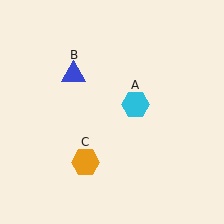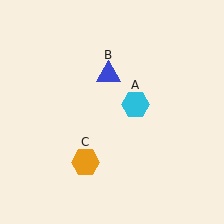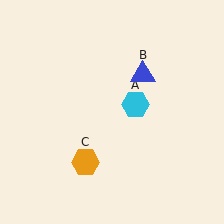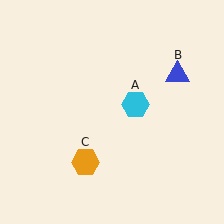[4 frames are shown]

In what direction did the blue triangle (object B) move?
The blue triangle (object B) moved right.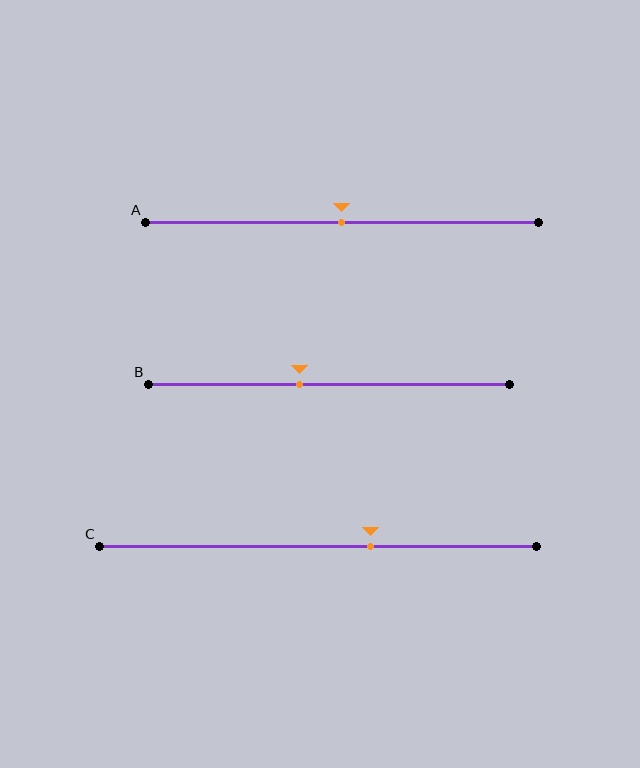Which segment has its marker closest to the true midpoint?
Segment A has its marker closest to the true midpoint.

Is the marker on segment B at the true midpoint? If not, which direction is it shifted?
No, the marker on segment B is shifted to the left by about 8% of the segment length.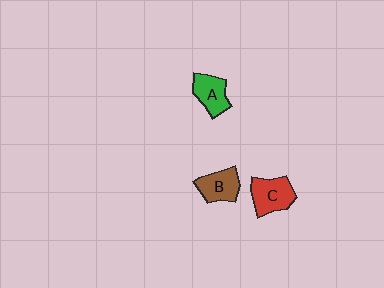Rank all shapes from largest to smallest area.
From largest to smallest: C (red), B (brown), A (green).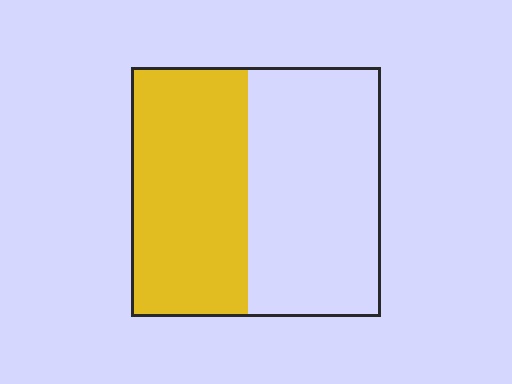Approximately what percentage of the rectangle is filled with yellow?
Approximately 45%.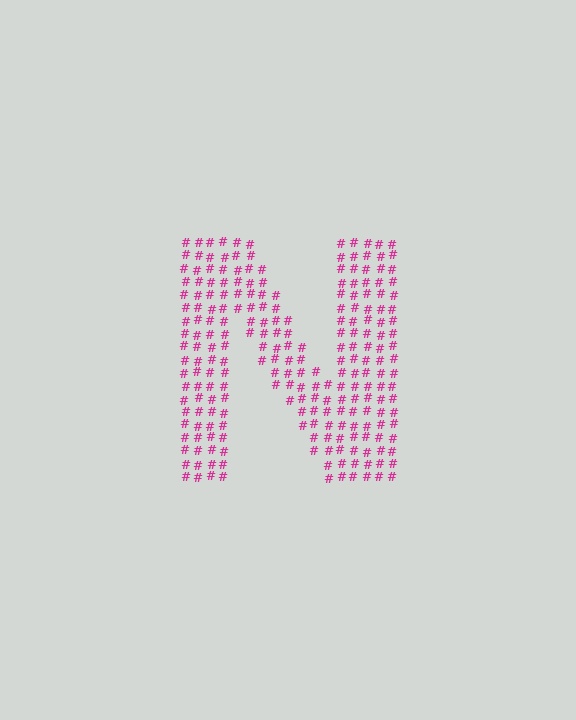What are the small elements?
The small elements are hash symbols.